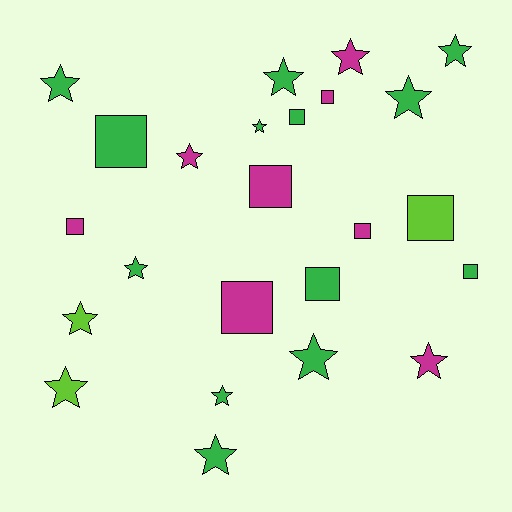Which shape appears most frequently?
Star, with 14 objects.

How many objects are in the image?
There are 24 objects.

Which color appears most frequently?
Green, with 13 objects.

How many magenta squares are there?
There are 5 magenta squares.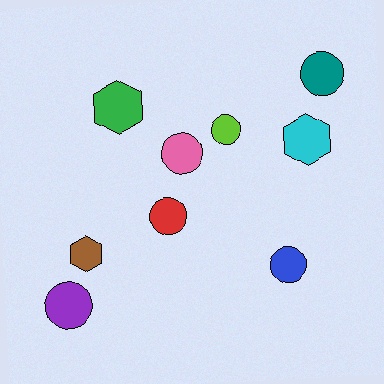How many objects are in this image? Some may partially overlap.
There are 9 objects.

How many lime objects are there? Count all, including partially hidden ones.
There is 1 lime object.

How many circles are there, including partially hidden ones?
There are 6 circles.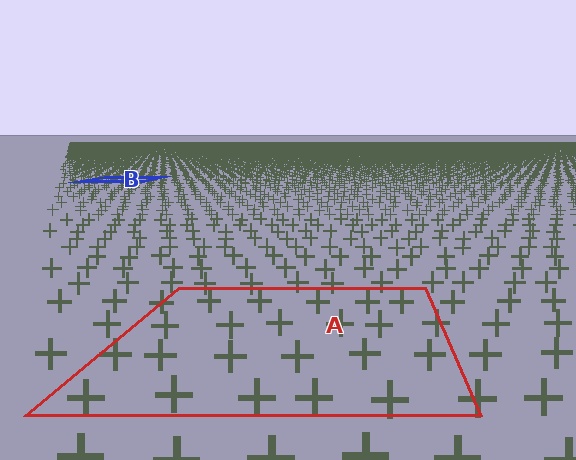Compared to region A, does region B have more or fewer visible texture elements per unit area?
Region B has more texture elements per unit area — they are packed more densely because it is farther away.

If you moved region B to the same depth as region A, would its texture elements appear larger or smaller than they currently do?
They would appear larger. At a closer depth, the same texture elements are projected at a bigger on-screen size.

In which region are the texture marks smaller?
The texture marks are smaller in region B, because it is farther away.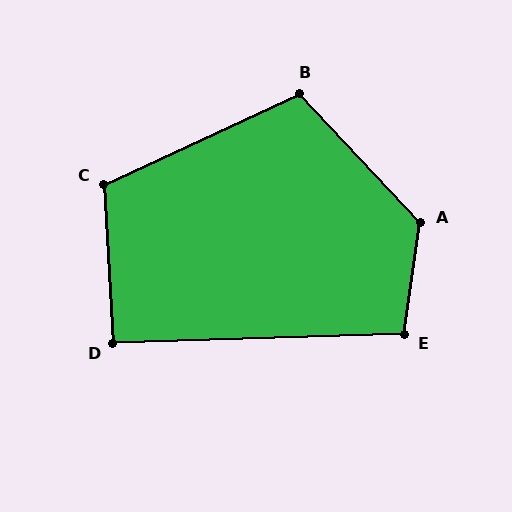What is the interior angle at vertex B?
Approximately 108 degrees (obtuse).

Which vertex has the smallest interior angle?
D, at approximately 91 degrees.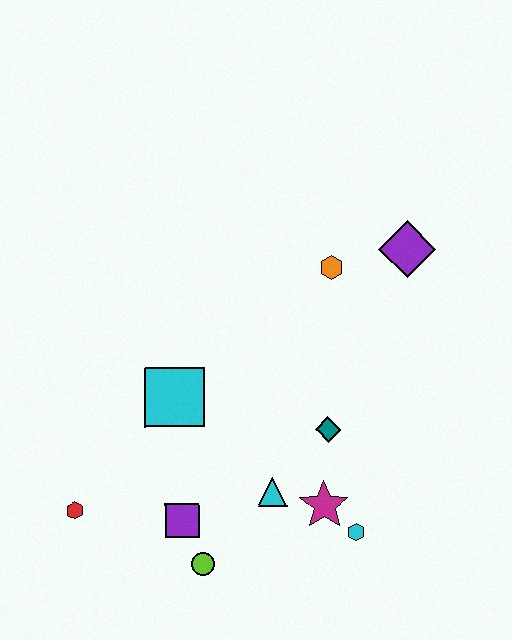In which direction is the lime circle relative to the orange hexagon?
The lime circle is below the orange hexagon.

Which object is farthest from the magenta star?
The purple diamond is farthest from the magenta star.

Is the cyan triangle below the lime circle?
No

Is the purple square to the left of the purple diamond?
Yes